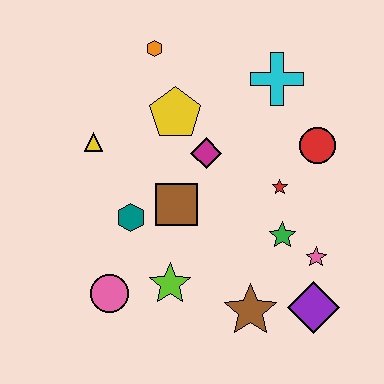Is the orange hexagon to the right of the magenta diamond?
No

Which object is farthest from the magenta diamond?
The purple diamond is farthest from the magenta diamond.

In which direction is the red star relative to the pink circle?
The red star is to the right of the pink circle.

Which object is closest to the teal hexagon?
The brown square is closest to the teal hexagon.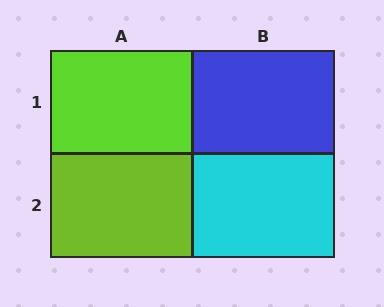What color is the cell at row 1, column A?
Lime.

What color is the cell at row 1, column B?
Blue.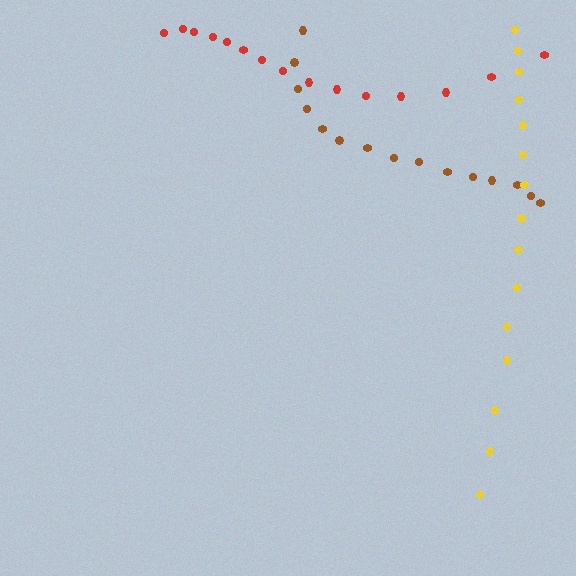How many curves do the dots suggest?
There are 3 distinct paths.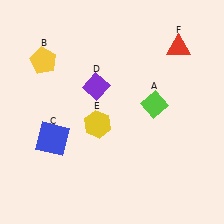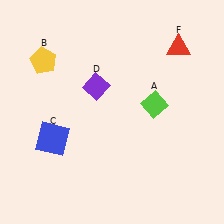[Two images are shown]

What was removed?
The yellow hexagon (E) was removed in Image 2.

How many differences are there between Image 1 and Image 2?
There is 1 difference between the two images.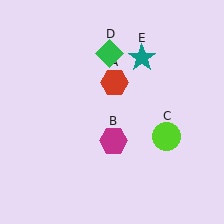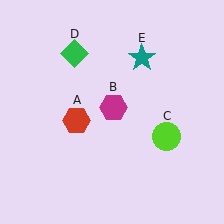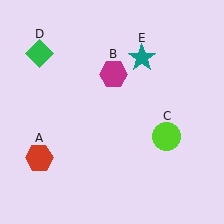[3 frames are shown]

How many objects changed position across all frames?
3 objects changed position: red hexagon (object A), magenta hexagon (object B), green diamond (object D).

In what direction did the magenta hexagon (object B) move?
The magenta hexagon (object B) moved up.